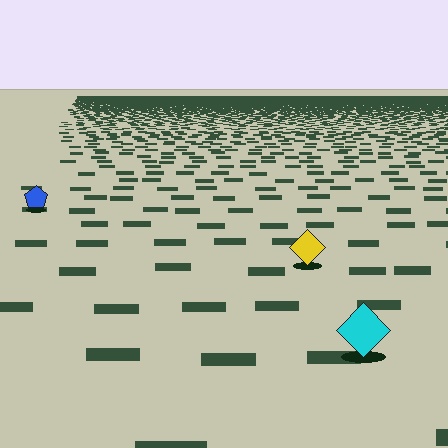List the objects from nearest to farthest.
From nearest to farthest: the cyan diamond, the yellow diamond, the blue pentagon.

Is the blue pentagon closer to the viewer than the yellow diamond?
No. The yellow diamond is closer — you can tell from the texture gradient: the ground texture is coarser near it.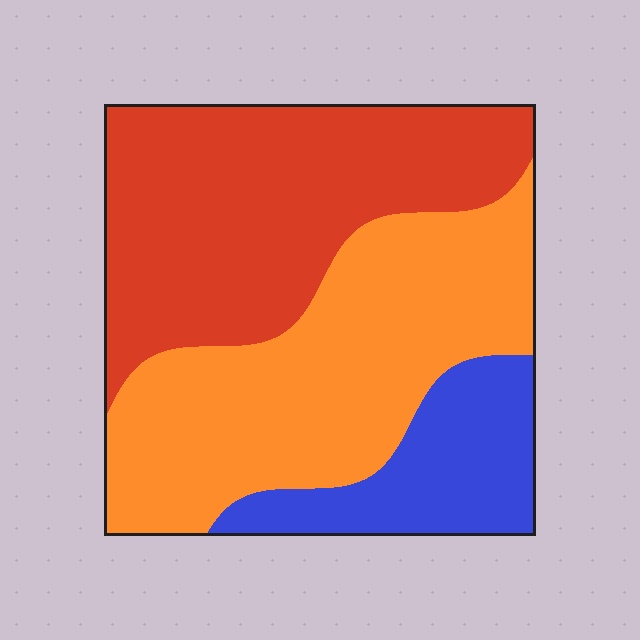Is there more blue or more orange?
Orange.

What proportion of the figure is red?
Red takes up between a quarter and a half of the figure.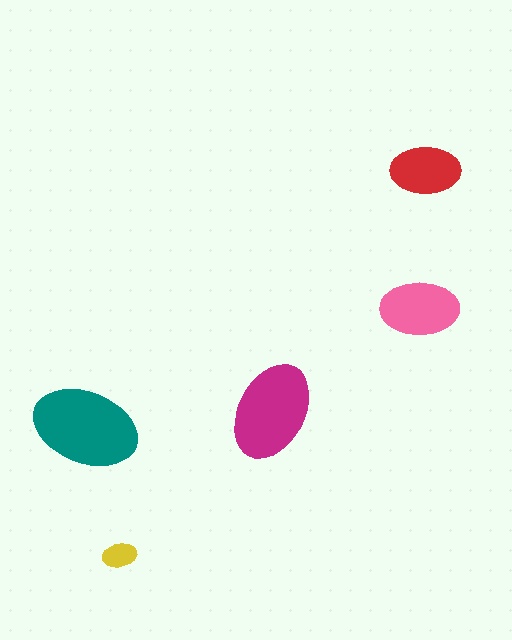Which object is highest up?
The red ellipse is topmost.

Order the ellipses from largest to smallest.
the teal one, the magenta one, the pink one, the red one, the yellow one.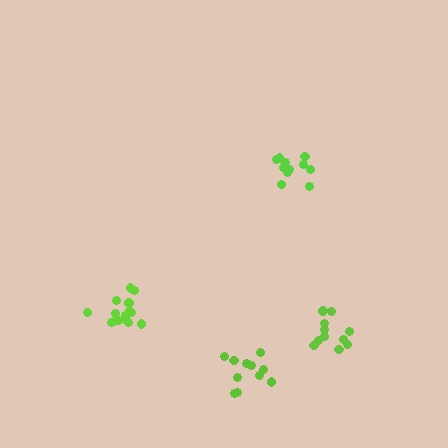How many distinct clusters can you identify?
There are 4 distinct clusters.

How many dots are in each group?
Group 1: 11 dots, Group 2: 15 dots, Group 3: 11 dots, Group 4: 11 dots (48 total).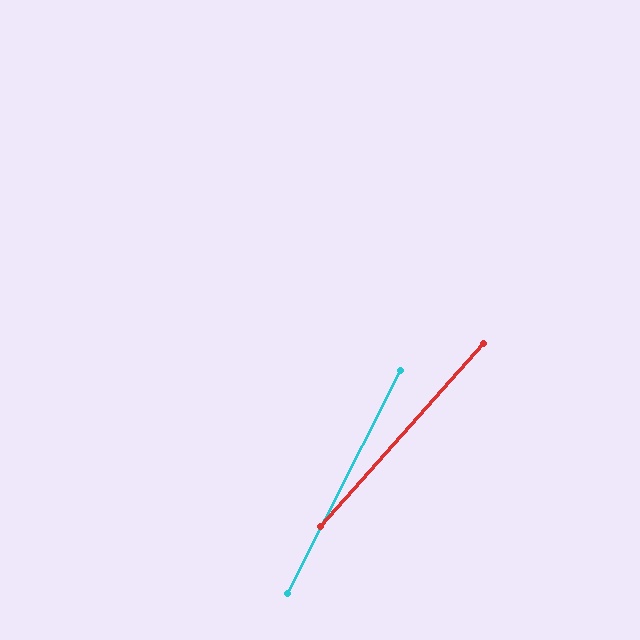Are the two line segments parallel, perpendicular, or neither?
Neither parallel nor perpendicular — they differ by about 15°.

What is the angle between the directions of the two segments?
Approximately 15 degrees.